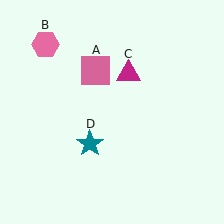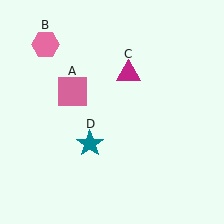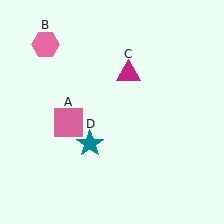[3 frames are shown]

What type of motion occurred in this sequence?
The pink square (object A) rotated counterclockwise around the center of the scene.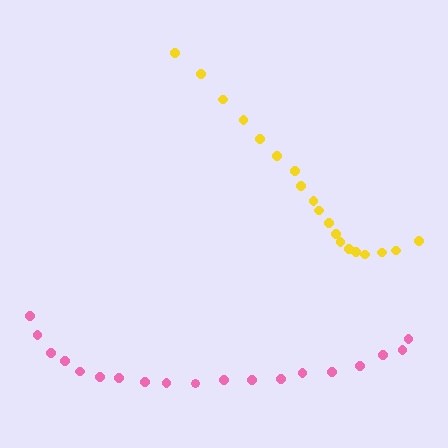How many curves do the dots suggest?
There are 2 distinct paths.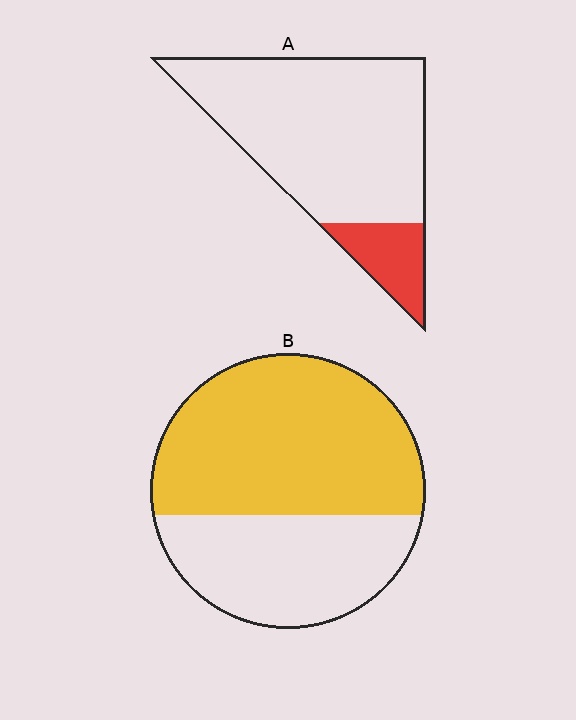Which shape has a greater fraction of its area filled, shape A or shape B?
Shape B.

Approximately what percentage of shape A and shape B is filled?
A is approximately 15% and B is approximately 60%.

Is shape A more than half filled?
No.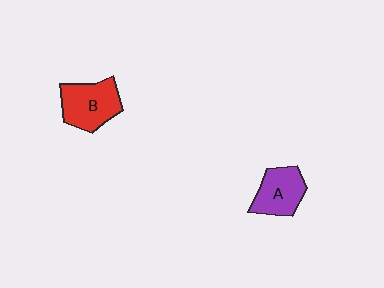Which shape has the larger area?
Shape B (red).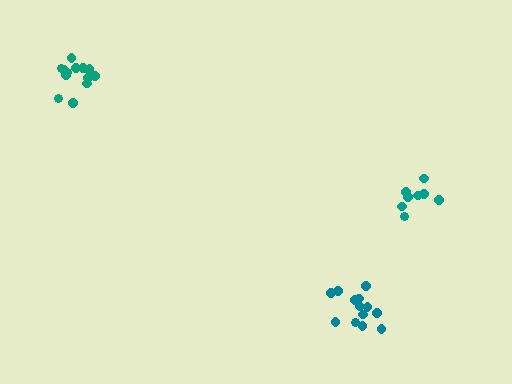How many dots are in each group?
Group 1: 13 dots, Group 2: 14 dots, Group 3: 8 dots (35 total).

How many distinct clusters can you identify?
There are 3 distinct clusters.